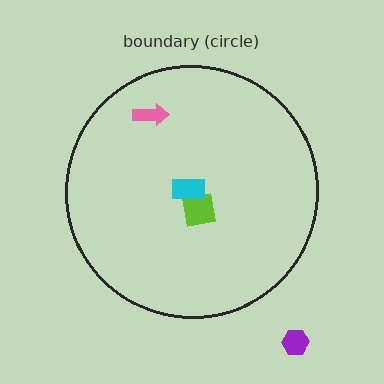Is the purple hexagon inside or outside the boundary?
Outside.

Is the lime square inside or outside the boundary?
Inside.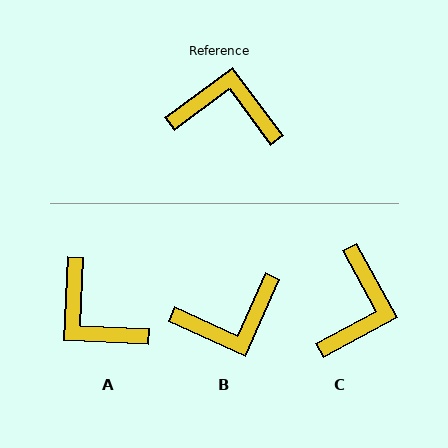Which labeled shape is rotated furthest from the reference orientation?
B, about 151 degrees away.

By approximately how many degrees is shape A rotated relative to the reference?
Approximately 141 degrees counter-clockwise.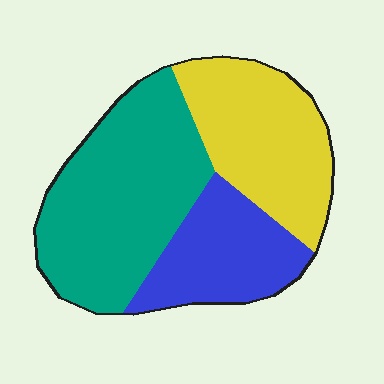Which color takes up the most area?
Teal, at roughly 45%.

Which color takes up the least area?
Blue, at roughly 25%.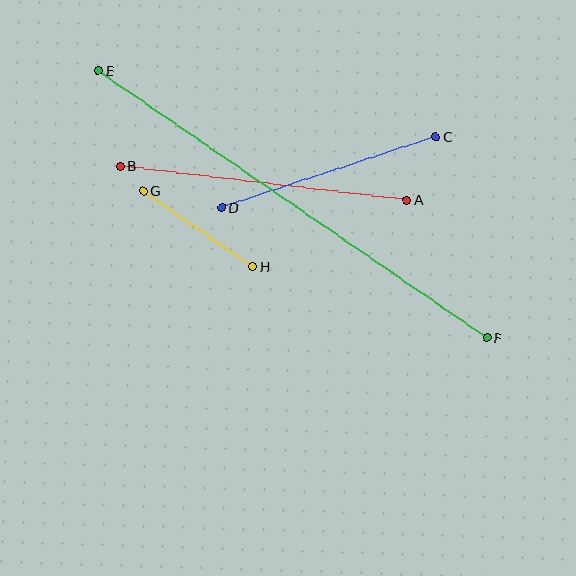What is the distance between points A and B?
The distance is approximately 288 pixels.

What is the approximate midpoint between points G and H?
The midpoint is at approximately (198, 229) pixels.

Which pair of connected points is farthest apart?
Points E and F are farthest apart.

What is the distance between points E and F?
The distance is approximately 472 pixels.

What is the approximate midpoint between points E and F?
The midpoint is at approximately (293, 204) pixels.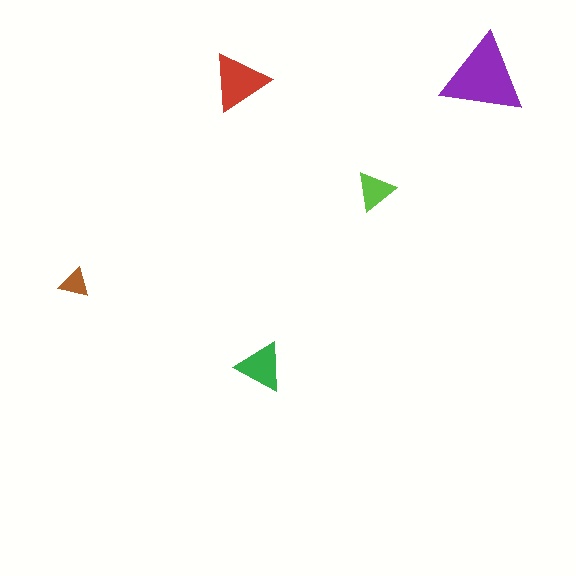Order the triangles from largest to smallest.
the purple one, the red one, the green one, the lime one, the brown one.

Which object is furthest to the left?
The brown triangle is leftmost.